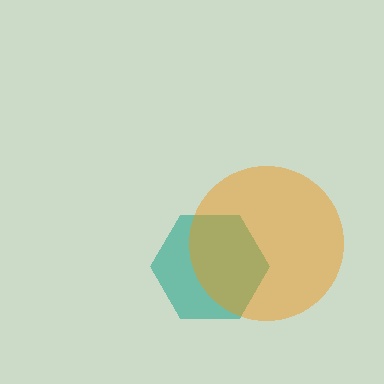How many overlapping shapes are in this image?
There are 2 overlapping shapes in the image.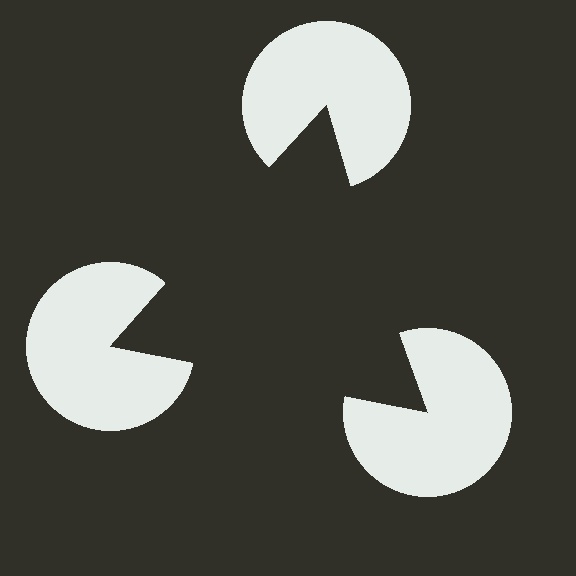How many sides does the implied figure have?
3 sides.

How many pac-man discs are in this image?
There are 3 — one at each vertex of the illusory triangle.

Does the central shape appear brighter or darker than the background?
It typically appears slightly darker than the background, even though no actual brightness change is drawn.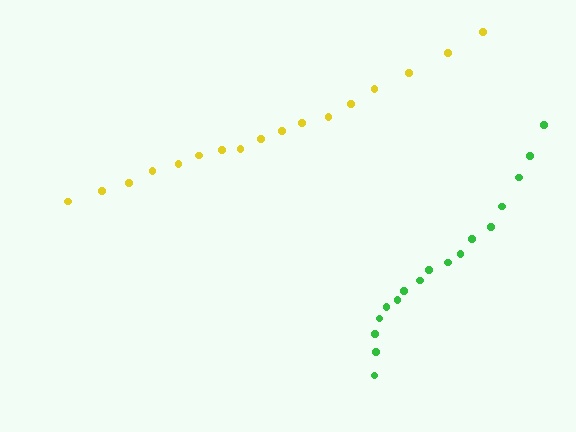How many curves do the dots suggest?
There are 2 distinct paths.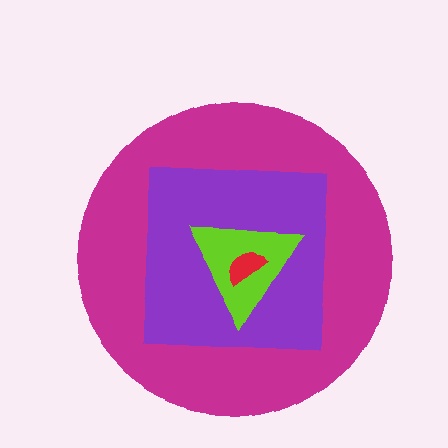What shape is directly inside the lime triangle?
The red semicircle.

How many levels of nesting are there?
4.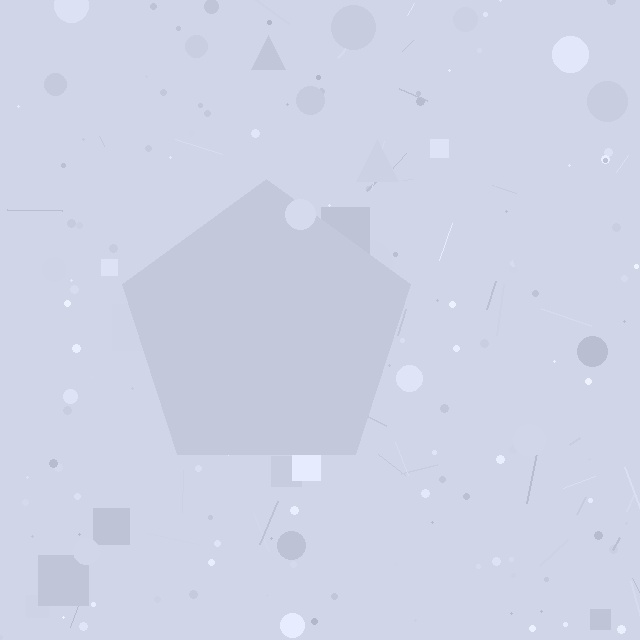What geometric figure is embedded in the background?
A pentagon is embedded in the background.